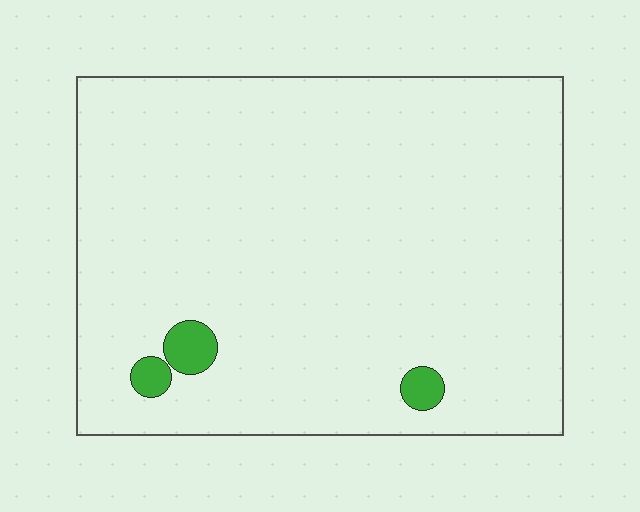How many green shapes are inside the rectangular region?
3.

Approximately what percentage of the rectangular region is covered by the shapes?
Approximately 5%.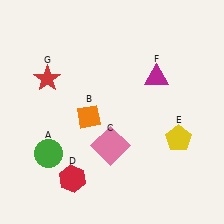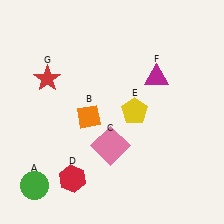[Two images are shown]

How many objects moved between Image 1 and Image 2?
2 objects moved between the two images.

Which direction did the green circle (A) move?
The green circle (A) moved down.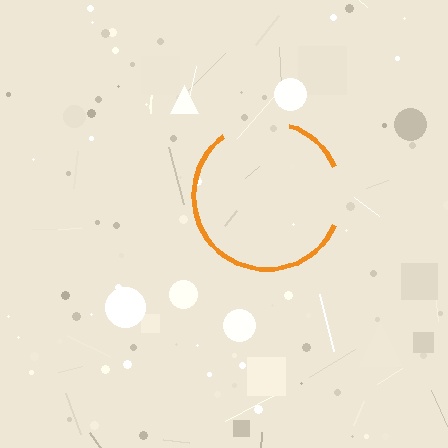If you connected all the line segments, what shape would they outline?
They would outline a circle.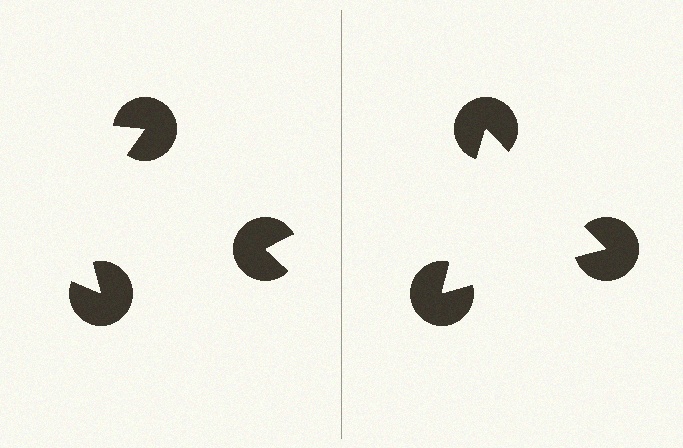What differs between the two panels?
The pac-man discs are positioned identically on both sides; only the wedge orientations differ. On the right they align to a triangle; on the left they are misaligned.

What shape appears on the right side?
An illusory triangle.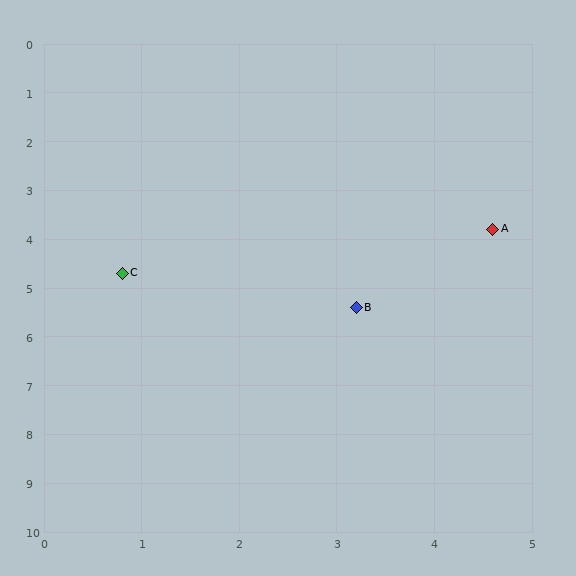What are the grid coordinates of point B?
Point B is at approximately (3.2, 5.4).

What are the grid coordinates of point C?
Point C is at approximately (0.8, 4.7).